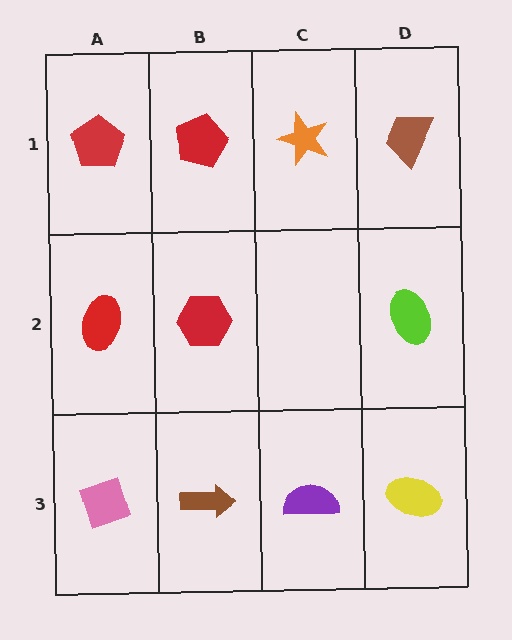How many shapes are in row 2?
3 shapes.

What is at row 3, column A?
A pink diamond.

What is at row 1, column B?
A red pentagon.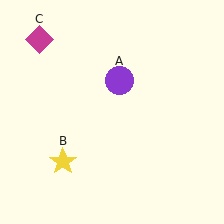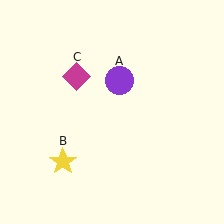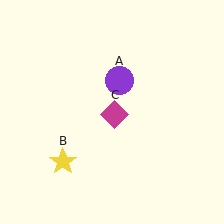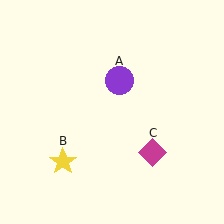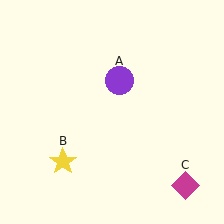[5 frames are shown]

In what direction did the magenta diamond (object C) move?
The magenta diamond (object C) moved down and to the right.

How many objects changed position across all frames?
1 object changed position: magenta diamond (object C).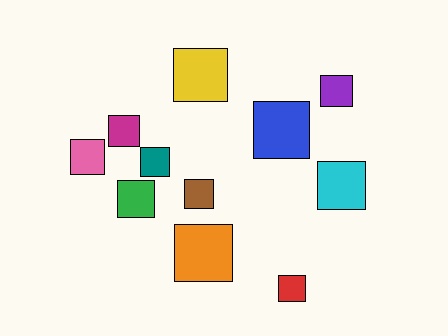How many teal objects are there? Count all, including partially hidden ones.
There is 1 teal object.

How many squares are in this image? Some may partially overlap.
There are 11 squares.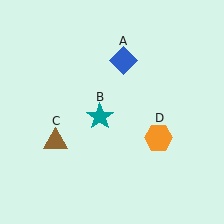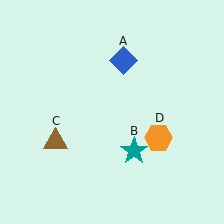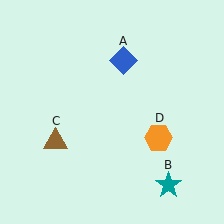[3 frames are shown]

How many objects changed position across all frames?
1 object changed position: teal star (object B).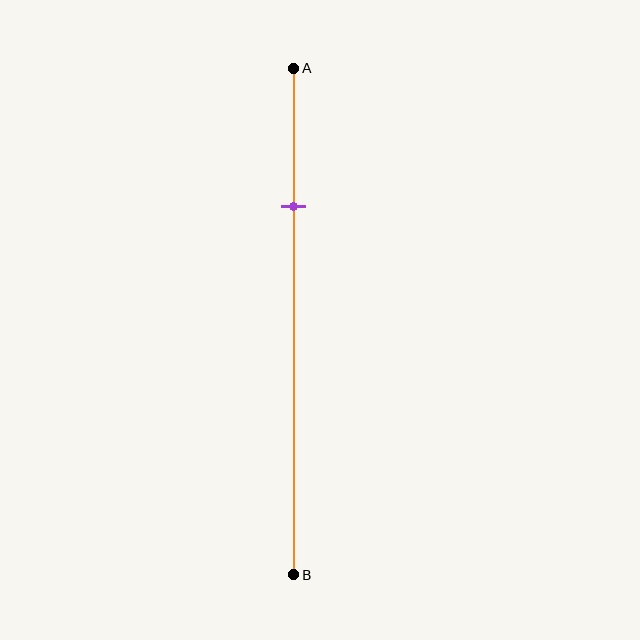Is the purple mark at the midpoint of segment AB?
No, the mark is at about 25% from A, not at the 50% midpoint.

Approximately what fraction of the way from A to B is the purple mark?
The purple mark is approximately 25% of the way from A to B.